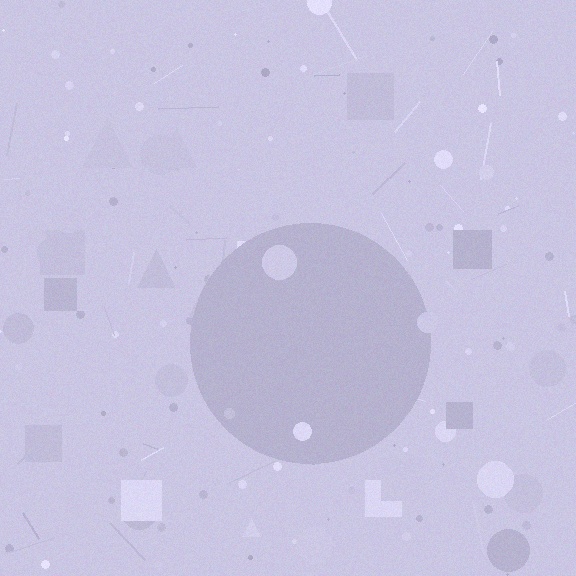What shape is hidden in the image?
A circle is hidden in the image.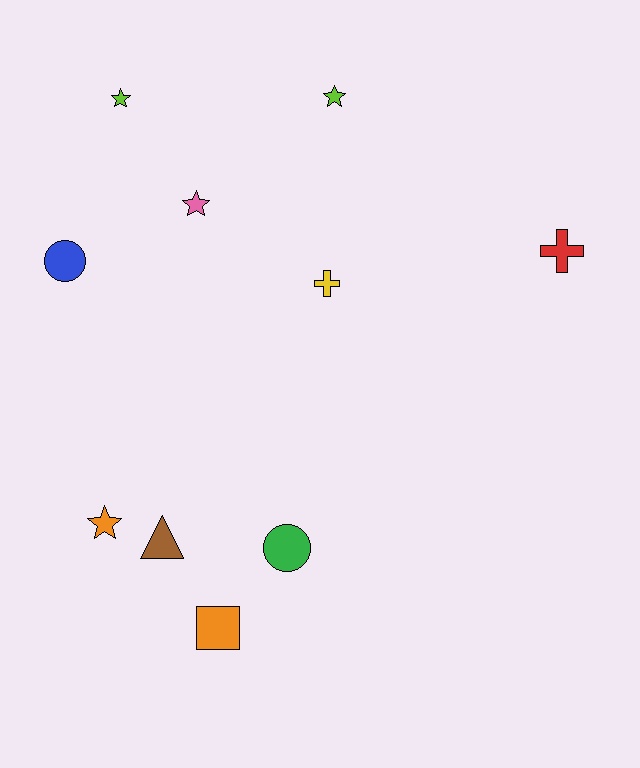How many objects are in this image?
There are 10 objects.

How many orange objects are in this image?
There are 2 orange objects.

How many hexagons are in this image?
There are no hexagons.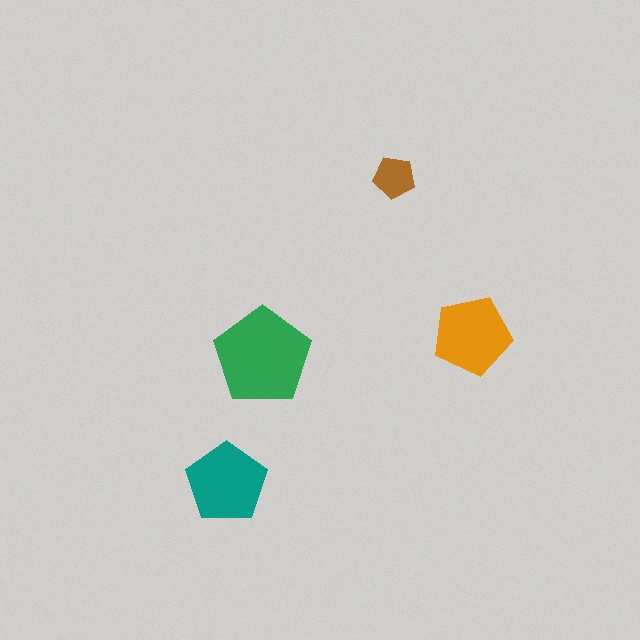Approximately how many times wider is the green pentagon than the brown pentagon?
About 2.5 times wider.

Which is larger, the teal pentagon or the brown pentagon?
The teal one.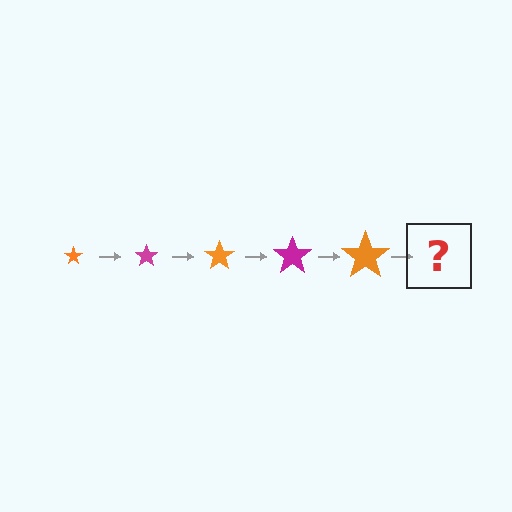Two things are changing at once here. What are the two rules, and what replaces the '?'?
The two rules are that the star grows larger each step and the color cycles through orange and magenta. The '?' should be a magenta star, larger than the previous one.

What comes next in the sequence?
The next element should be a magenta star, larger than the previous one.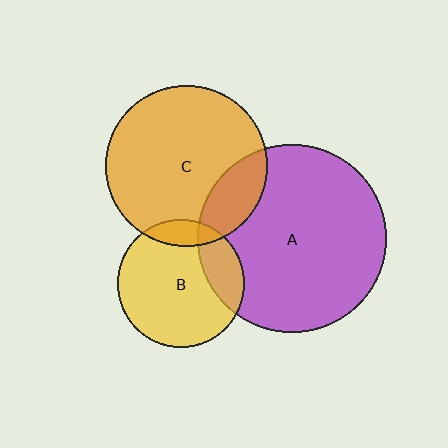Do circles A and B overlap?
Yes.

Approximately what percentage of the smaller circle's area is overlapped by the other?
Approximately 20%.